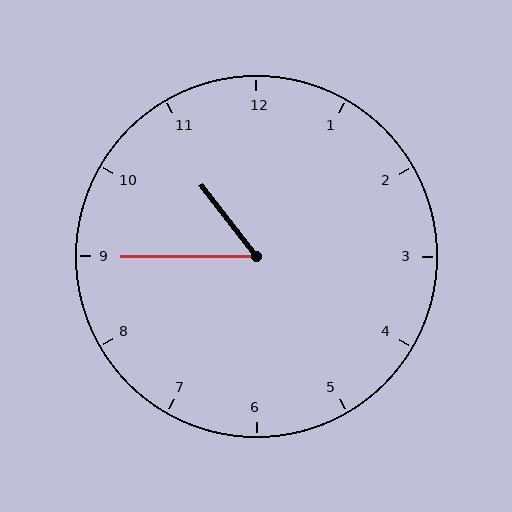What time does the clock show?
10:45.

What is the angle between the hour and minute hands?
Approximately 52 degrees.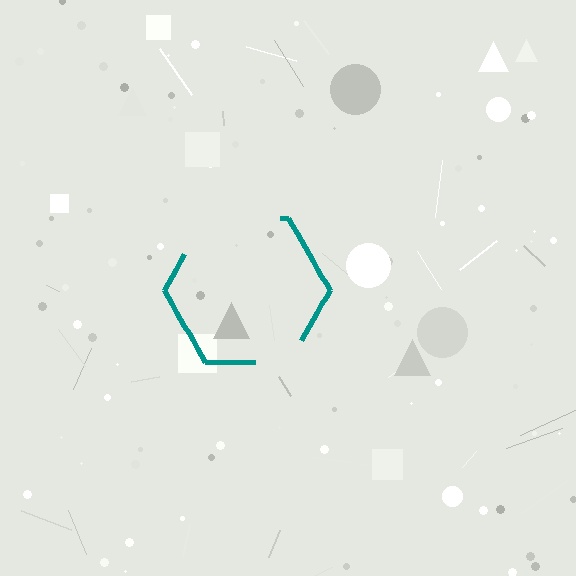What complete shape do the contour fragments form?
The contour fragments form a hexagon.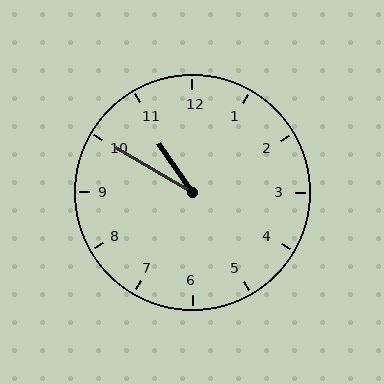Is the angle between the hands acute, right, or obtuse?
It is acute.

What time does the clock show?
10:50.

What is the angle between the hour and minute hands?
Approximately 25 degrees.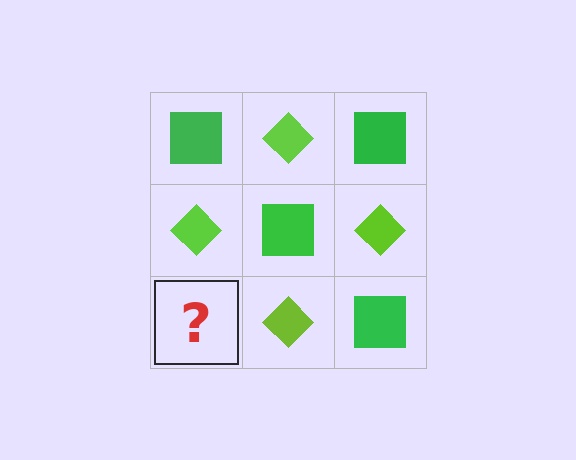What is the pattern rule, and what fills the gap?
The rule is that it alternates green square and lime diamond in a checkerboard pattern. The gap should be filled with a green square.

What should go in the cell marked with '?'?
The missing cell should contain a green square.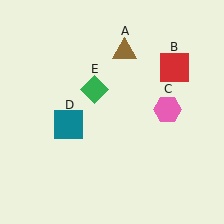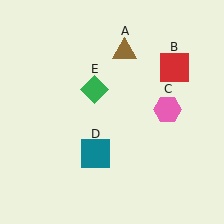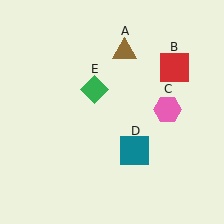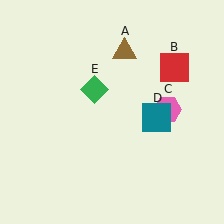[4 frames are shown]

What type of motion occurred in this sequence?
The teal square (object D) rotated counterclockwise around the center of the scene.